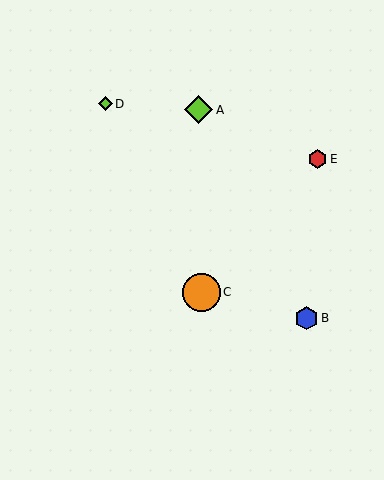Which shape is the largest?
The orange circle (labeled C) is the largest.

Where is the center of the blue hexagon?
The center of the blue hexagon is at (306, 318).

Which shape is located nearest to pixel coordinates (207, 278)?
The orange circle (labeled C) at (201, 292) is nearest to that location.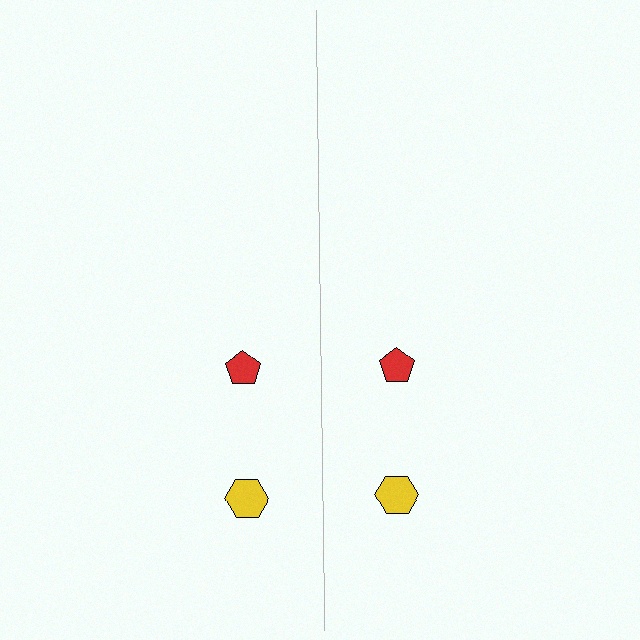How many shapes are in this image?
There are 4 shapes in this image.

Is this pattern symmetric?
Yes, this pattern has bilateral (reflection) symmetry.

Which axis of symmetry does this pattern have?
The pattern has a vertical axis of symmetry running through the center of the image.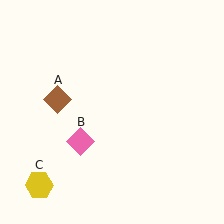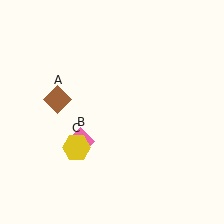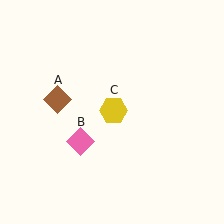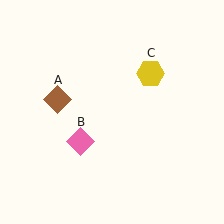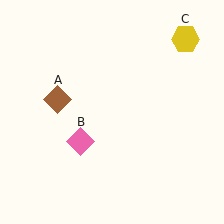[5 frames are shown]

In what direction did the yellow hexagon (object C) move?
The yellow hexagon (object C) moved up and to the right.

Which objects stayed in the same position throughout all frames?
Brown diamond (object A) and pink diamond (object B) remained stationary.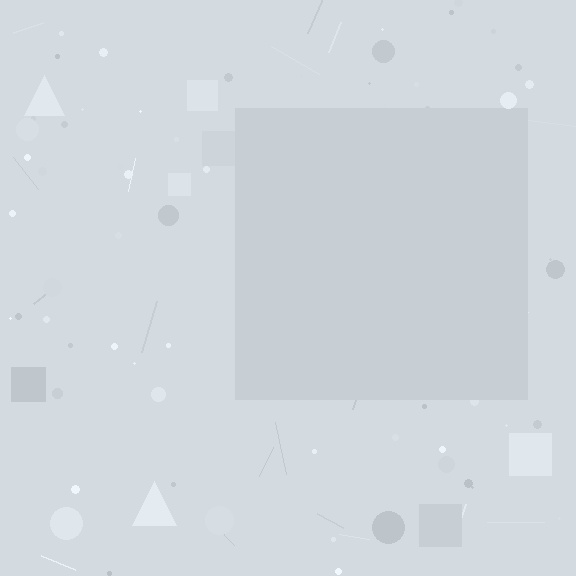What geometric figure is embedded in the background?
A square is embedded in the background.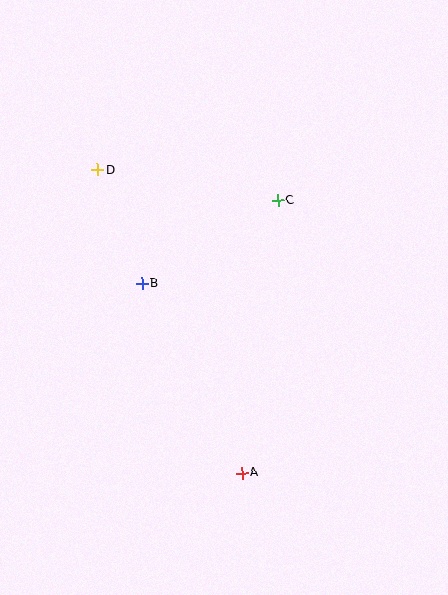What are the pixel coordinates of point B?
Point B is at (142, 283).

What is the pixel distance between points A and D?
The distance between A and D is 336 pixels.